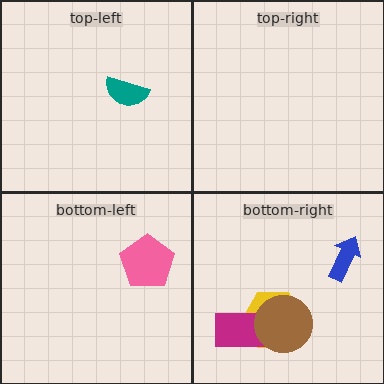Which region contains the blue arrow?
The bottom-right region.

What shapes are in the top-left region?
The teal semicircle.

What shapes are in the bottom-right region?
The blue arrow, the yellow hexagon, the magenta rectangle, the brown circle.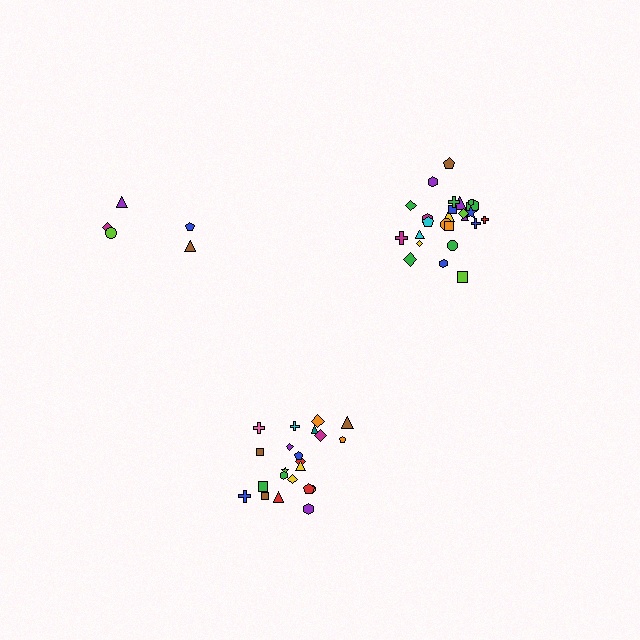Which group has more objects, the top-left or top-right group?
The top-right group.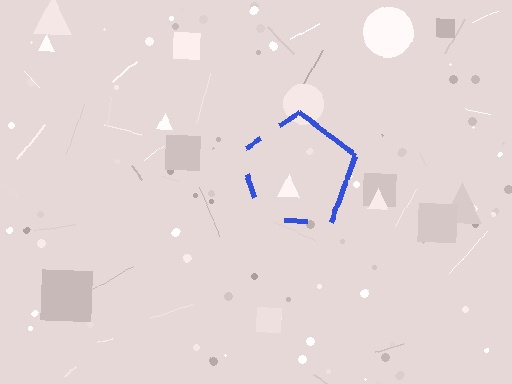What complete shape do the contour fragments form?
The contour fragments form a pentagon.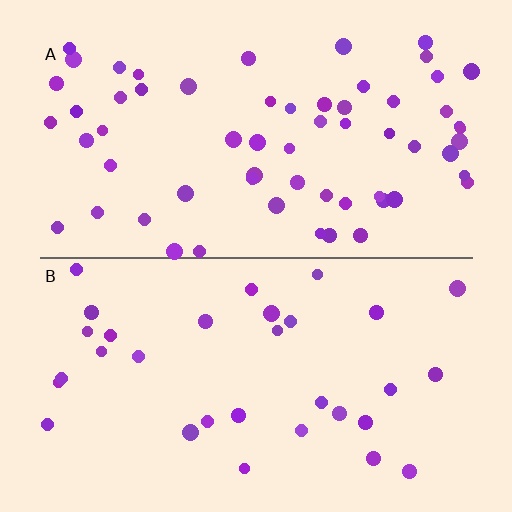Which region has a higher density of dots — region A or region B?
A (the top).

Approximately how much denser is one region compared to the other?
Approximately 1.9× — region A over region B.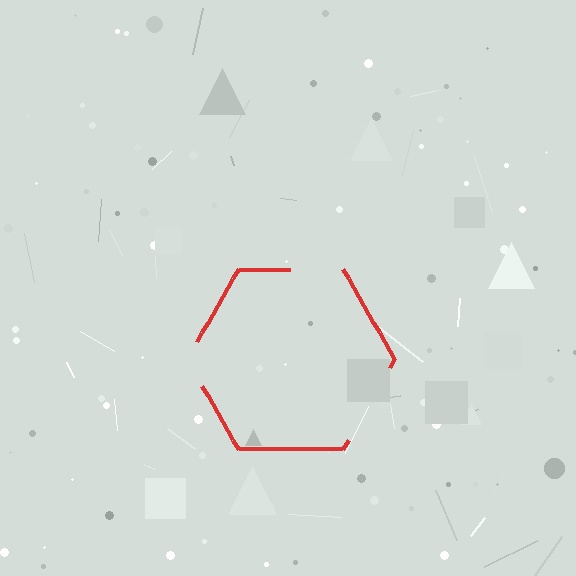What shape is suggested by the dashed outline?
The dashed outline suggests a hexagon.